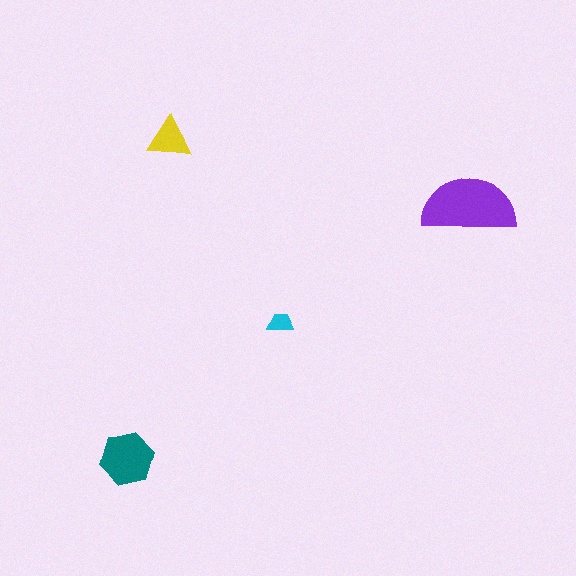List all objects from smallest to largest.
The cyan trapezoid, the yellow triangle, the teal hexagon, the purple semicircle.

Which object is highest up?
The yellow triangle is topmost.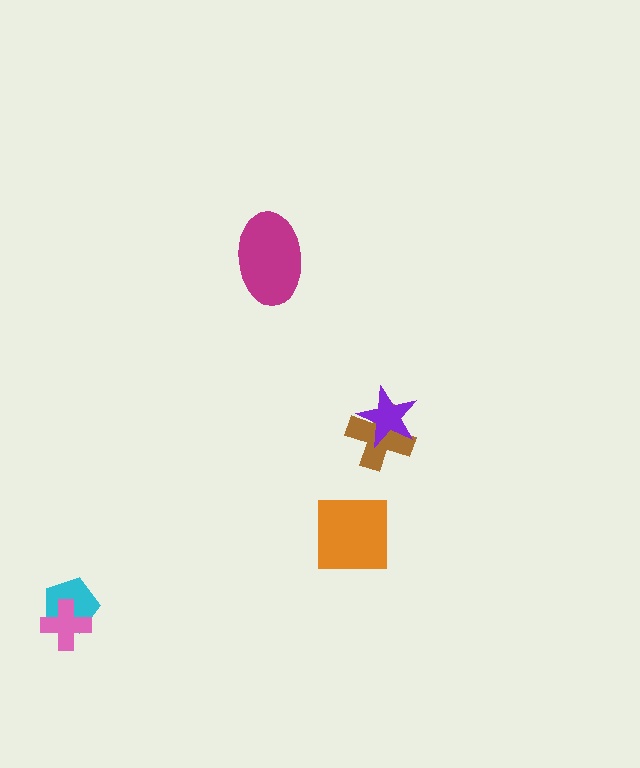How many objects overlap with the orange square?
0 objects overlap with the orange square.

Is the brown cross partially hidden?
Yes, it is partially covered by another shape.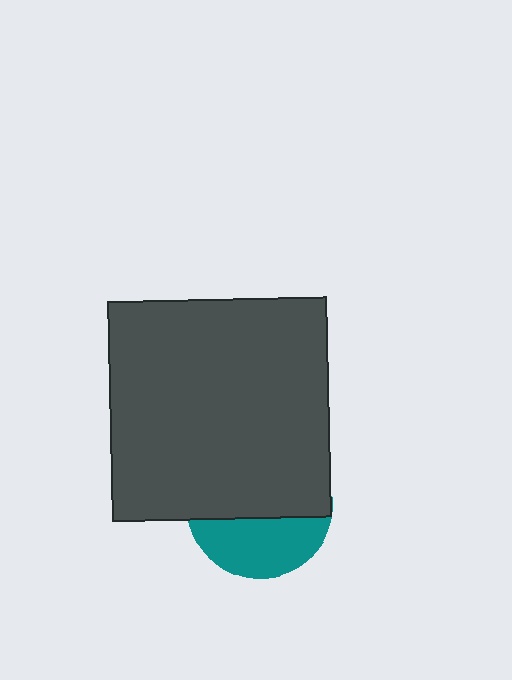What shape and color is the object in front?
The object in front is a dark gray square.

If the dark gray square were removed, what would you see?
You would see the complete teal circle.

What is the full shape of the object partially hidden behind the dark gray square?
The partially hidden object is a teal circle.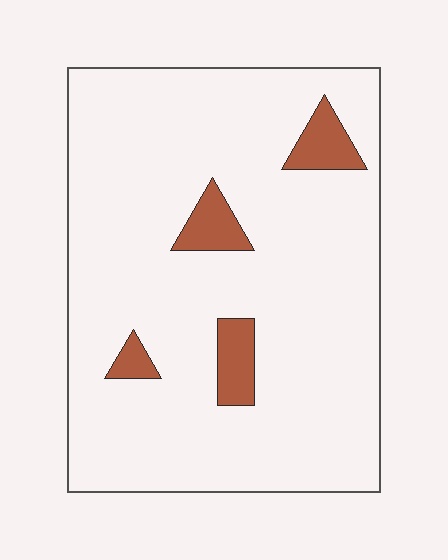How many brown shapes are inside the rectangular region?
4.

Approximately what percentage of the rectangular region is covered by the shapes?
Approximately 10%.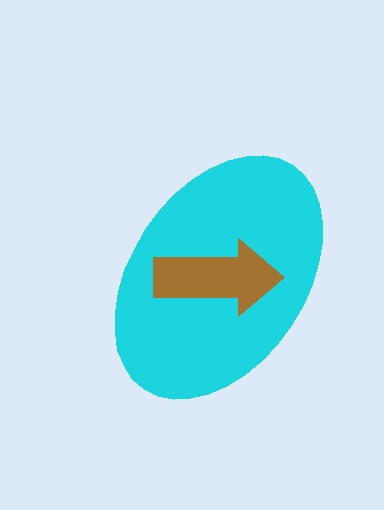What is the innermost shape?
The brown arrow.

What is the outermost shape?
The cyan ellipse.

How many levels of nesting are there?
2.